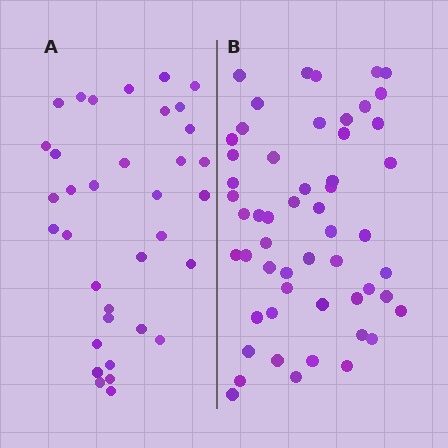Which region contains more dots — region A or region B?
Region B (the right region) has more dots.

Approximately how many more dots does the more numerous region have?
Region B has approximately 20 more dots than region A.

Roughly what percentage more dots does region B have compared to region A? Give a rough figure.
About 55% more.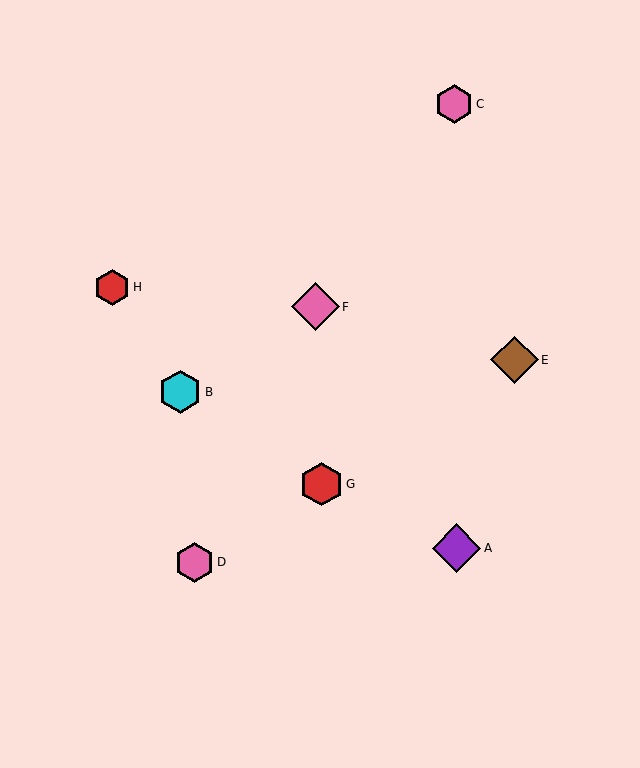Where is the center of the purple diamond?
The center of the purple diamond is at (457, 548).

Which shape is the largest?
The purple diamond (labeled A) is the largest.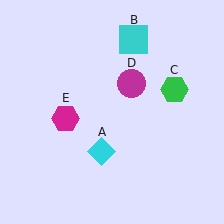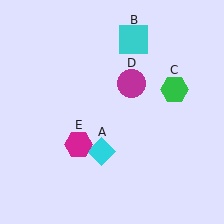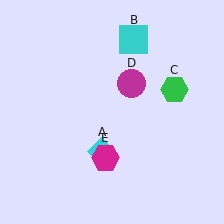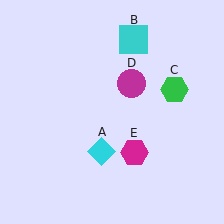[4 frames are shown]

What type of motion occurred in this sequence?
The magenta hexagon (object E) rotated counterclockwise around the center of the scene.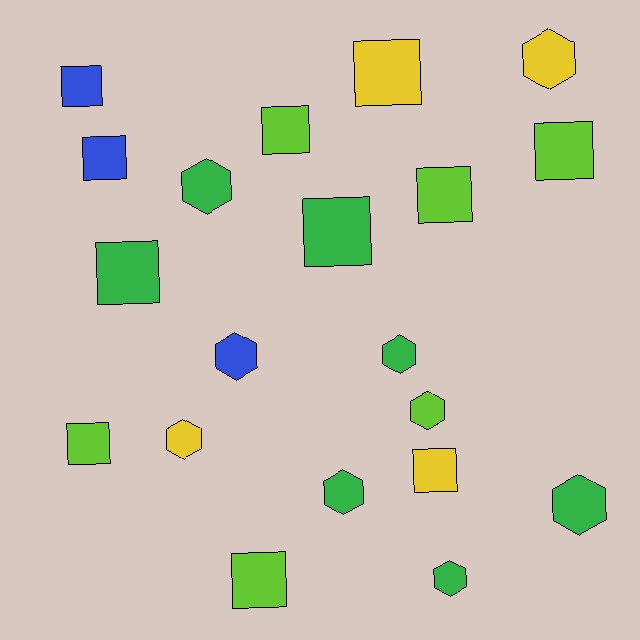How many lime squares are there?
There are 5 lime squares.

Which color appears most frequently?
Green, with 7 objects.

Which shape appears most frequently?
Square, with 11 objects.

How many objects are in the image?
There are 20 objects.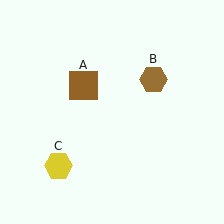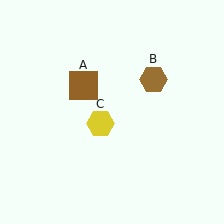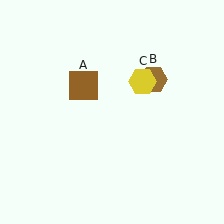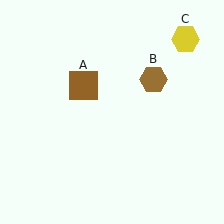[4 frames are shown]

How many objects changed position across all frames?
1 object changed position: yellow hexagon (object C).